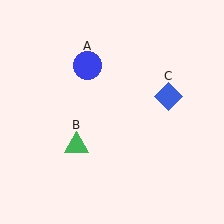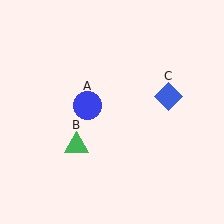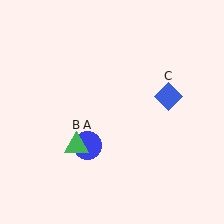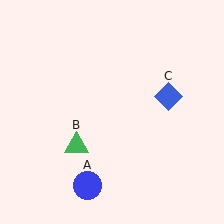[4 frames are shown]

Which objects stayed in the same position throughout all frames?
Green triangle (object B) and blue diamond (object C) remained stationary.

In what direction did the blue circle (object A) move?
The blue circle (object A) moved down.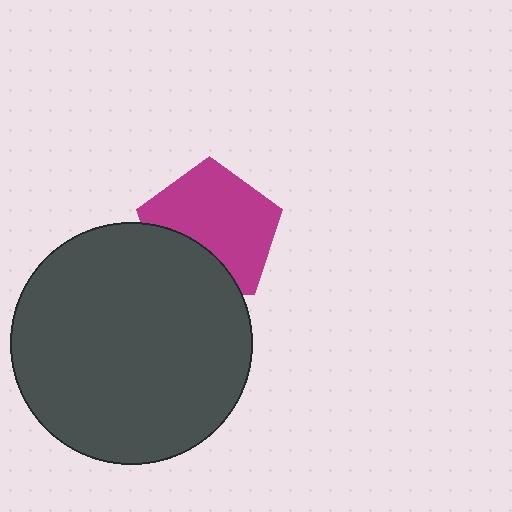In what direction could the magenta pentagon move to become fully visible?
The magenta pentagon could move up. That would shift it out from behind the dark gray circle entirely.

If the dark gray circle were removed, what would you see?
You would see the complete magenta pentagon.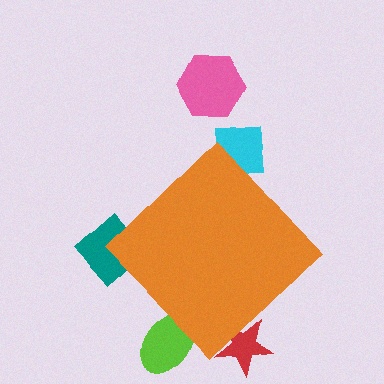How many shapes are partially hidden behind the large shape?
4 shapes are partially hidden.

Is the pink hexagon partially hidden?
No, the pink hexagon is fully visible.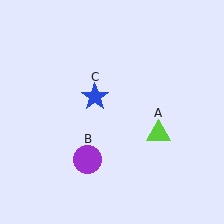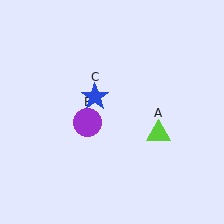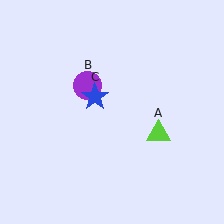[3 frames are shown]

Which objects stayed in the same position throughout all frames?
Lime triangle (object A) and blue star (object C) remained stationary.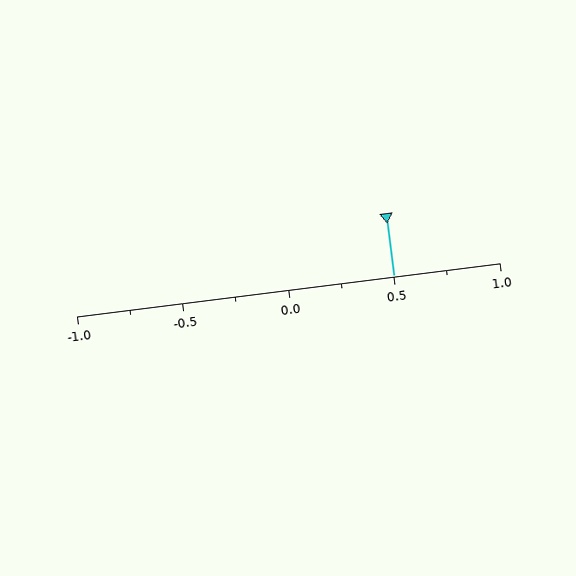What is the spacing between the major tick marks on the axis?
The major ticks are spaced 0.5 apart.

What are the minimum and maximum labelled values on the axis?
The axis runs from -1.0 to 1.0.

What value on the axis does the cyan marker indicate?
The marker indicates approximately 0.5.